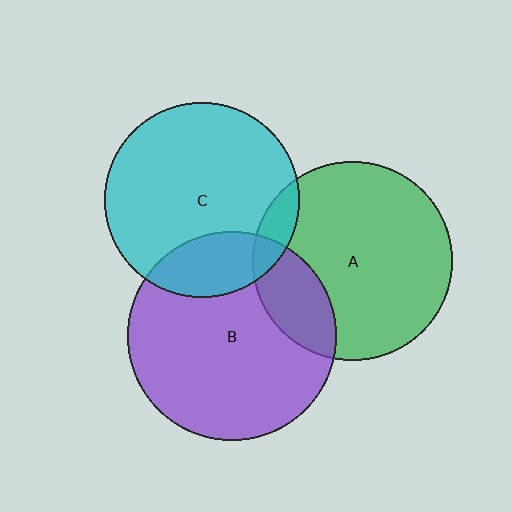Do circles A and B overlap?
Yes.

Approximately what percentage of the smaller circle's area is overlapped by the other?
Approximately 20%.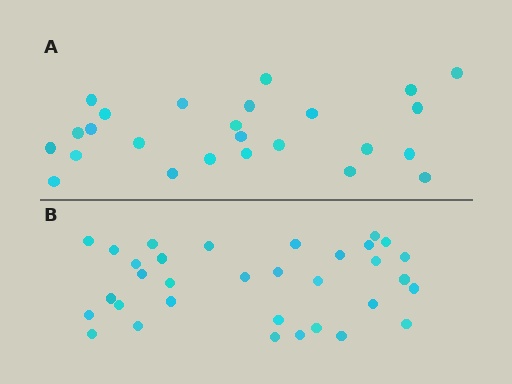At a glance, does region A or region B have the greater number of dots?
Region B (the bottom region) has more dots.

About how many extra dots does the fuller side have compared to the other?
Region B has roughly 8 or so more dots than region A.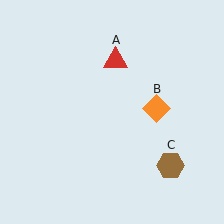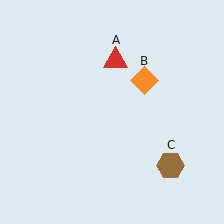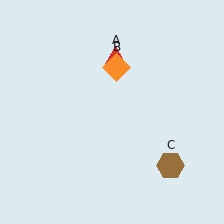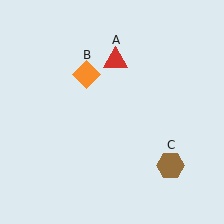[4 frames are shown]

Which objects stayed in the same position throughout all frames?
Red triangle (object A) and brown hexagon (object C) remained stationary.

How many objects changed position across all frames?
1 object changed position: orange diamond (object B).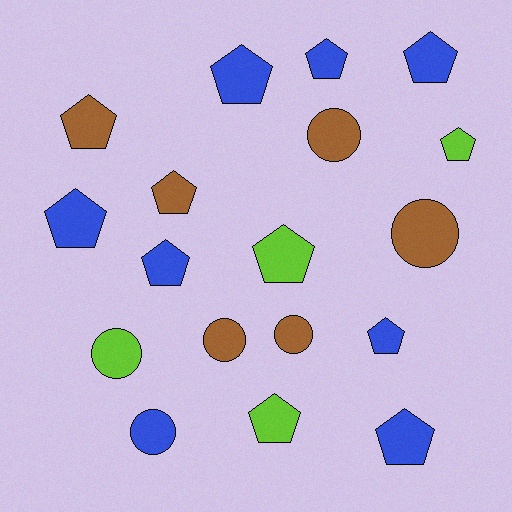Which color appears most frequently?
Blue, with 8 objects.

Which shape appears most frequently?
Pentagon, with 12 objects.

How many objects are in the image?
There are 18 objects.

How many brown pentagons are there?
There are 2 brown pentagons.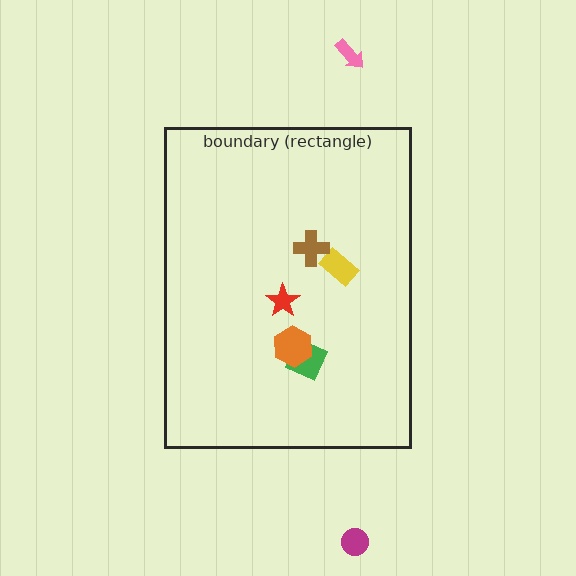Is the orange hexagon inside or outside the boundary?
Inside.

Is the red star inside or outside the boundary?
Inside.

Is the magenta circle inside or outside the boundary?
Outside.